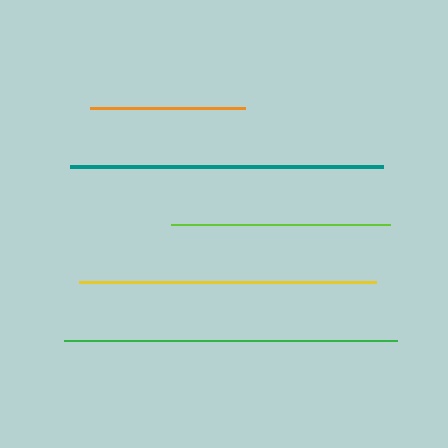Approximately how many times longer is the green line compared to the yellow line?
The green line is approximately 1.1 times the length of the yellow line.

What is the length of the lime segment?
The lime segment is approximately 219 pixels long.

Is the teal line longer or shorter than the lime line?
The teal line is longer than the lime line.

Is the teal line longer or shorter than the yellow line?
The teal line is longer than the yellow line.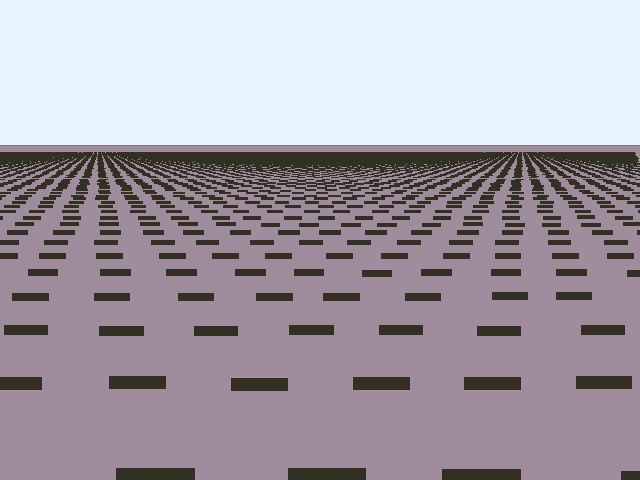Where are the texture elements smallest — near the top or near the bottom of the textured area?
Near the top.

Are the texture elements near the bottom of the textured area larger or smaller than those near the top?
Larger. Near the bottom, elements are closer to the viewer and appear at a bigger on-screen size.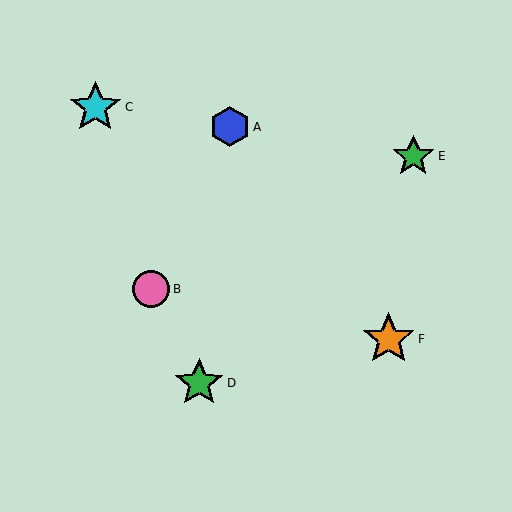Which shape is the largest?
The orange star (labeled F) is the largest.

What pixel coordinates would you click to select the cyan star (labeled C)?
Click at (95, 107) to select the cyan star C.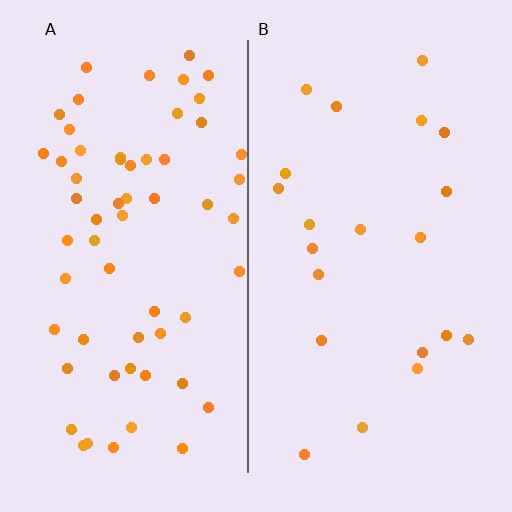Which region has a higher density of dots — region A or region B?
A (the left).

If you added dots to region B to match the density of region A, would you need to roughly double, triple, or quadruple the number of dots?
Approximately triple.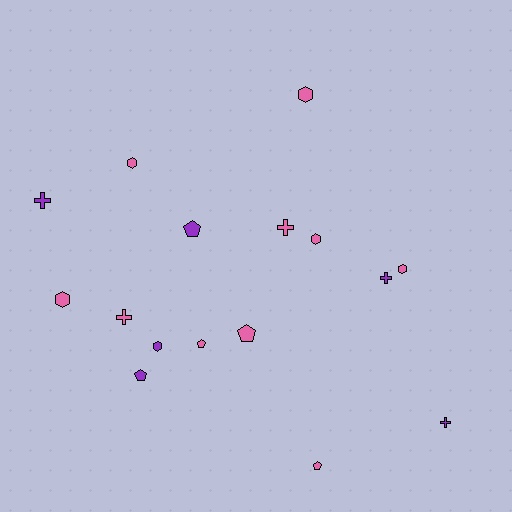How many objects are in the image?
There are 16 objects.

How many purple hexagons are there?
There is 1 purple hexagon.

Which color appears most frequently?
Pink, with 10 objects.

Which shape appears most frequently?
Hexagon, with 6 objects.